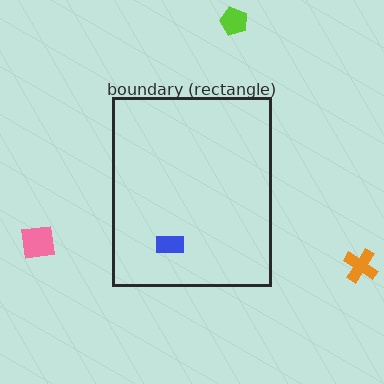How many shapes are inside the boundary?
1 inside, 3 outside.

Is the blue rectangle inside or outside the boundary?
Inside.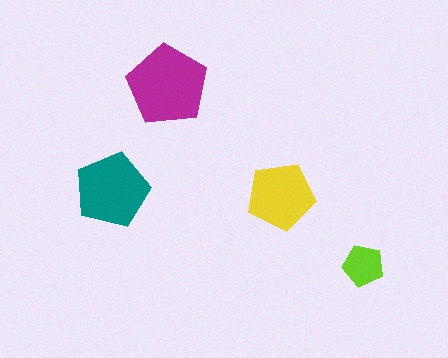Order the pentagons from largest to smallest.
the magenta one, the teal one, the yellow one, the lime one.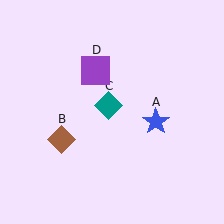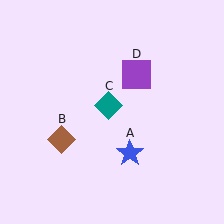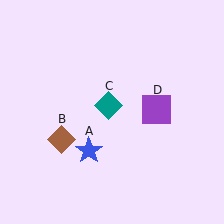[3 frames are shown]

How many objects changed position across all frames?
2 objects changed position: blue star (object A), purple square (object D).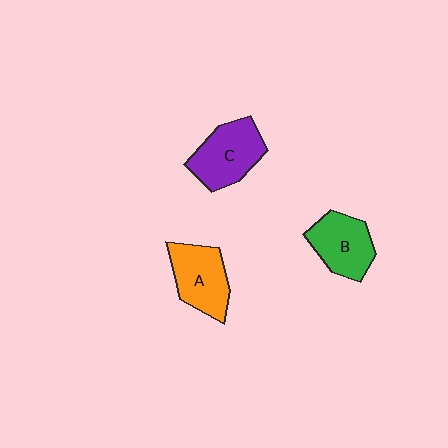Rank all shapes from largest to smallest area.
From largest to smallest: C (purple), A (orange), B (green).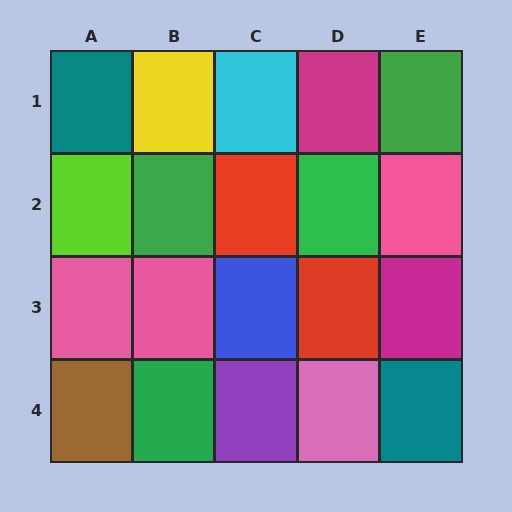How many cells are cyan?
1 cell is cyan.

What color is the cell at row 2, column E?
Pink.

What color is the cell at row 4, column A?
Brown.